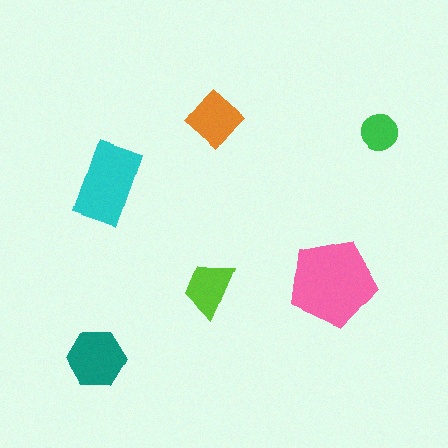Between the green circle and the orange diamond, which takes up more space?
The orange diamond.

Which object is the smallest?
The green circle.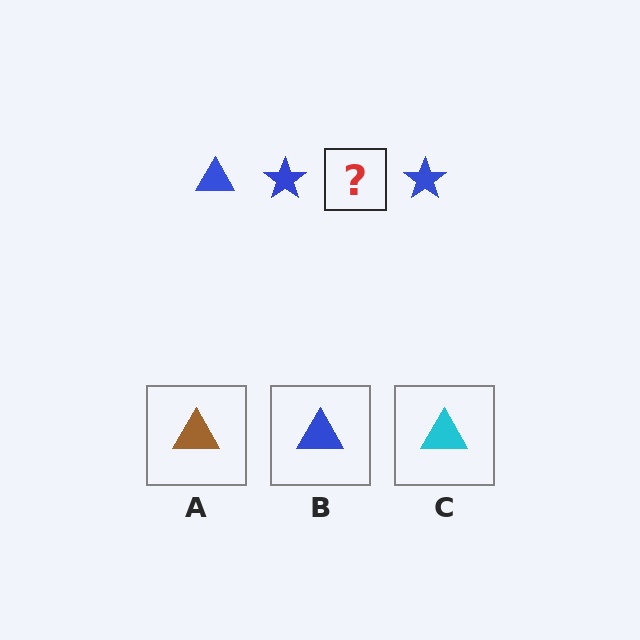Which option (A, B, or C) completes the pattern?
B.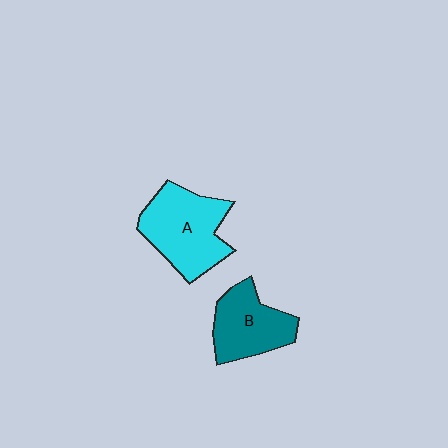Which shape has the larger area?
Shape A (cyan).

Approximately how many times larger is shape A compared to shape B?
Approximately 1.3 times.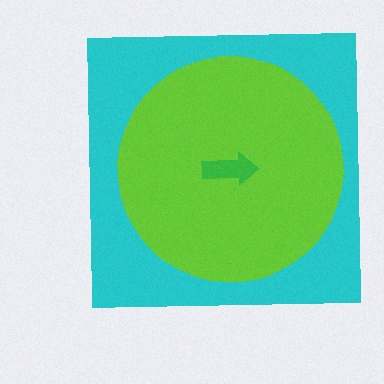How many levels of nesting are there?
3.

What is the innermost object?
The green arrow.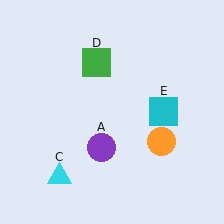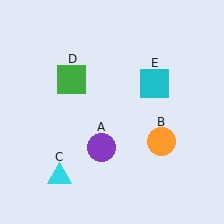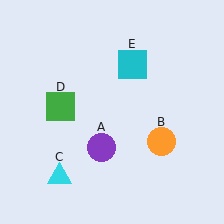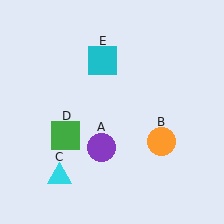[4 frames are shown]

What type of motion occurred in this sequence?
The green square (object D), cyan square (object E) rotated counterclockwise around the center of the scene.